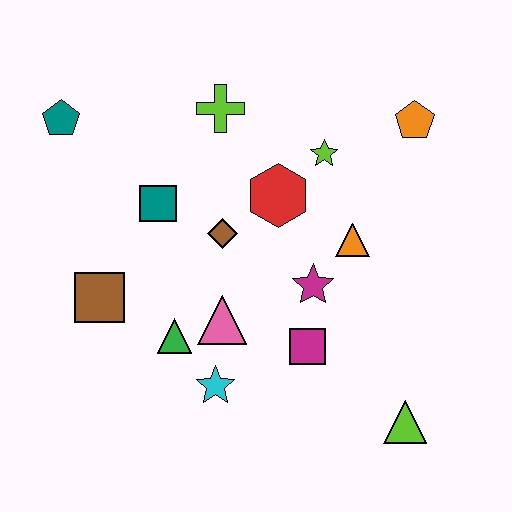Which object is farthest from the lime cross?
The lime triangle is farthest from the lime cross.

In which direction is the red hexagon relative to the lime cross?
The red hexagon is below the lime cross.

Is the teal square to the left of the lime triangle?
Yes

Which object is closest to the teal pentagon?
The teal square is closest to the teal pentagon.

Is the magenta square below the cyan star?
No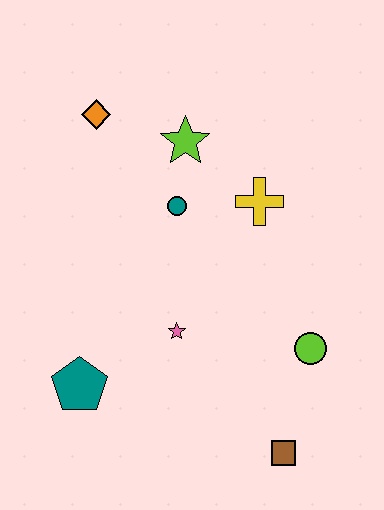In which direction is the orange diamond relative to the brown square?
The orange diamond is above the brown square.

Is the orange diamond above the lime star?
Yes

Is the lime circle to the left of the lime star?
No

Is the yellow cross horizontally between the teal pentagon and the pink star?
No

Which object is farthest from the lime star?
The brown square is farthest from the lime star.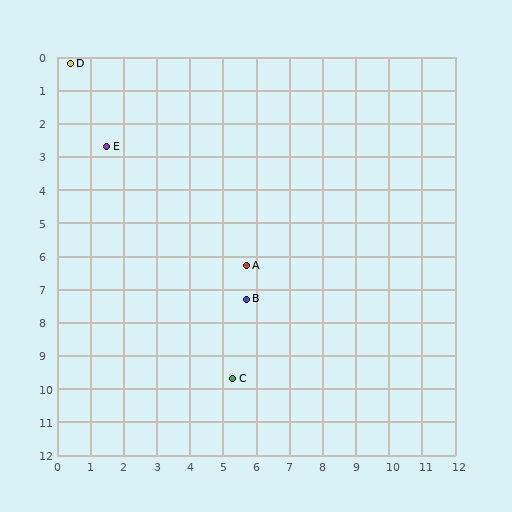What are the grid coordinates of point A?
Point A is at approximately (5.7, 6.3).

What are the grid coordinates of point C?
Point C is at approximately (5.3, 9.7).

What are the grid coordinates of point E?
Point E is at approximately (1.5, 2.7).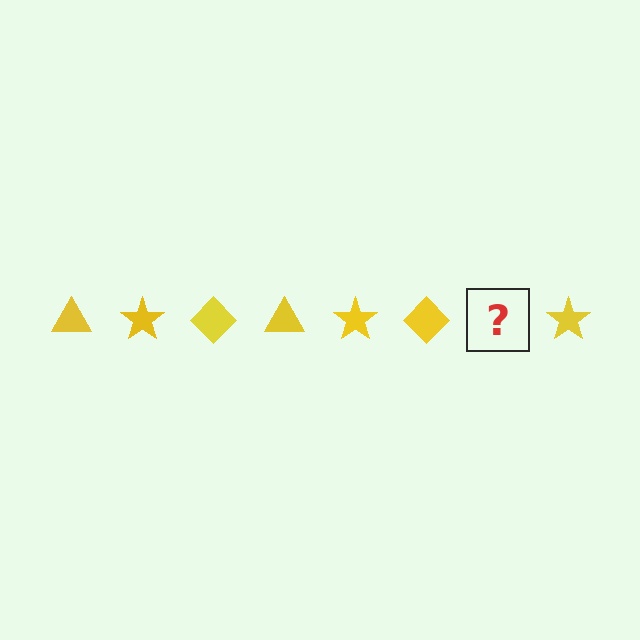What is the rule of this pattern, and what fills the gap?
The rule is that the pattern cycles through triangle, star, diamond shapes in yellow. The gap should be filled with a yellow triangle.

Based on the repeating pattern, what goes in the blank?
The blank should be a yellow triangle.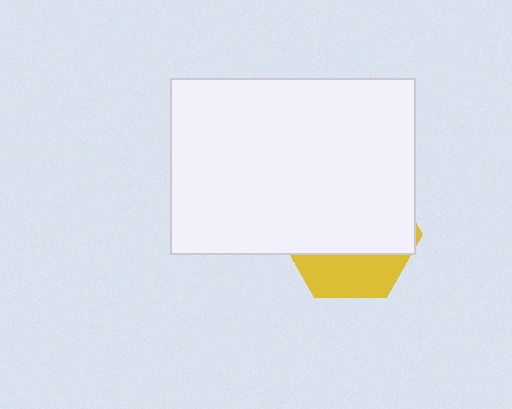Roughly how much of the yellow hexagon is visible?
A small part of it is visible (roughly 30%).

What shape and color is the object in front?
The object in front is a white rectangle.